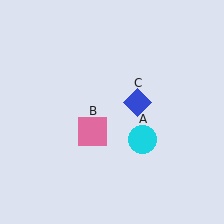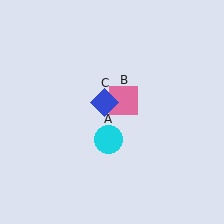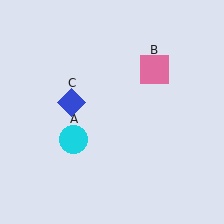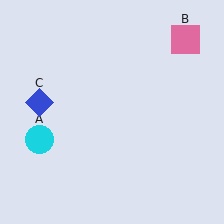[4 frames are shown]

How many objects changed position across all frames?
3 objects changed position: cyan circle (object A), pink square (object B), blue diamond (object C).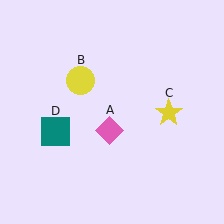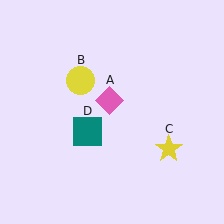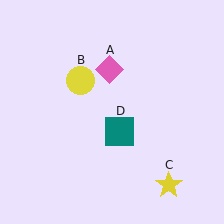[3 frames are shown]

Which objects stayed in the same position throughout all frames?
Yellow circle (object B) remained stationary.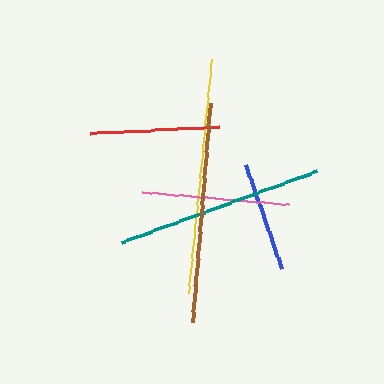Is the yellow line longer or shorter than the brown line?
The yellow line is longer than the brown line.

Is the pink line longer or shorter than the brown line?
The brown line is longer than the pink line.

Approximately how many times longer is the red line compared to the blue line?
The red line is approximately 1.2 times the length of the blue line.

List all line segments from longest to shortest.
From longest to shortest: yellow, brown, teal, pink, red, blue.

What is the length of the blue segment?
The blue segment is approximately 110 pixels long.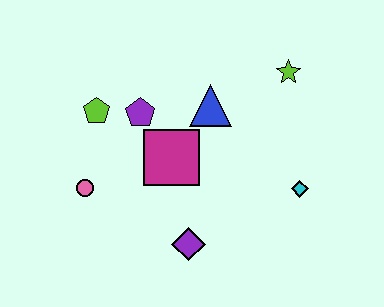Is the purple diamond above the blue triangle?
No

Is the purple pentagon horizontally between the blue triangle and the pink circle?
Yes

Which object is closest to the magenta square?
The purple pentagon is closest to the magenta square.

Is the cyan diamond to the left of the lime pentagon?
No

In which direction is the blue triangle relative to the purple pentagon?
The blue triangle is to the right of the purple pentagon.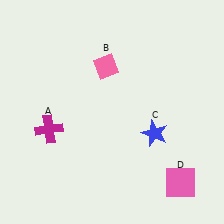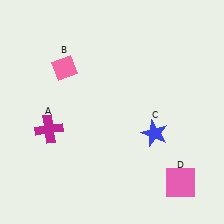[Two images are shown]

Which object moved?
The pink diamond (B) moved left.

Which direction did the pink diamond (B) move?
The pink diamond (B) moved left.